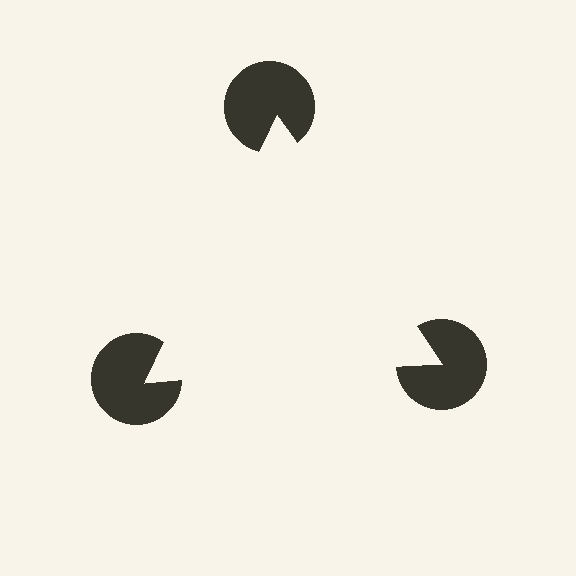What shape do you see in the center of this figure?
An illusory triangle — its edges are inferred from the aligned wedge cuts in the pac-man discs, not physically drawn.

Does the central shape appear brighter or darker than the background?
It typically appears slightly brighter than the background, even though no actual brightness change is drawn.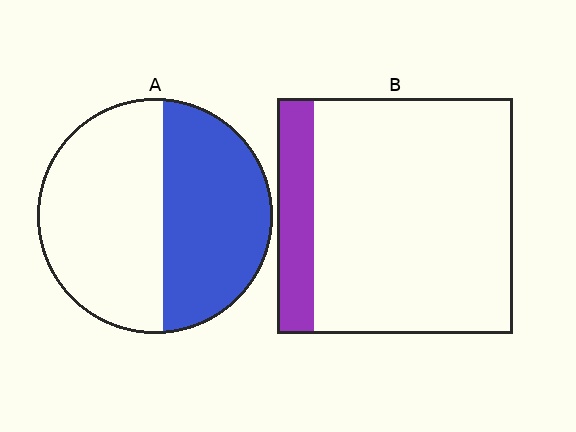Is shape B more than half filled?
No.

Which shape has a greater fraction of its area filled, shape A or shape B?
Shape A.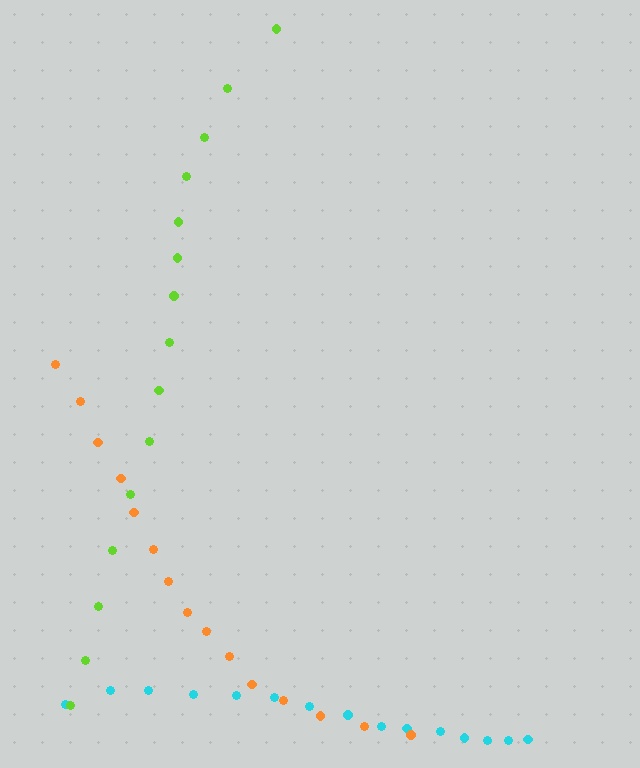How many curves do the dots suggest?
There are 3 distinct paths.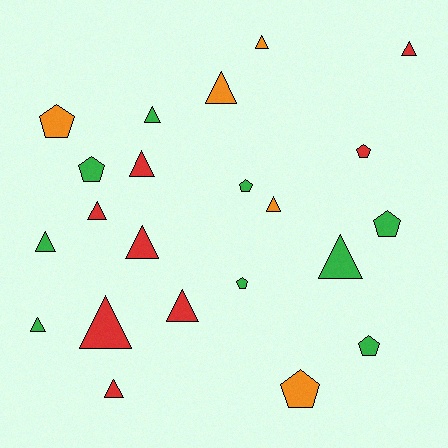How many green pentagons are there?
There are 5 green pentagons.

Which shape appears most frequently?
Triangle, with 14 objects.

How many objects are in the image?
There are 22 objects.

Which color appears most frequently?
Green, with 9 objects.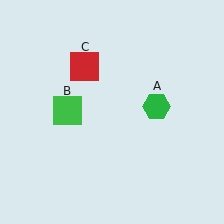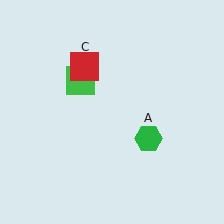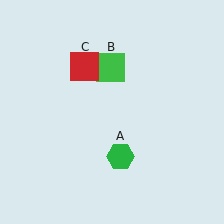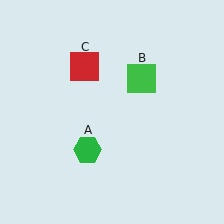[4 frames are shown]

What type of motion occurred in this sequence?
The green hexagon (object A), green square (object B) rotated clockwise around the center of the scene.